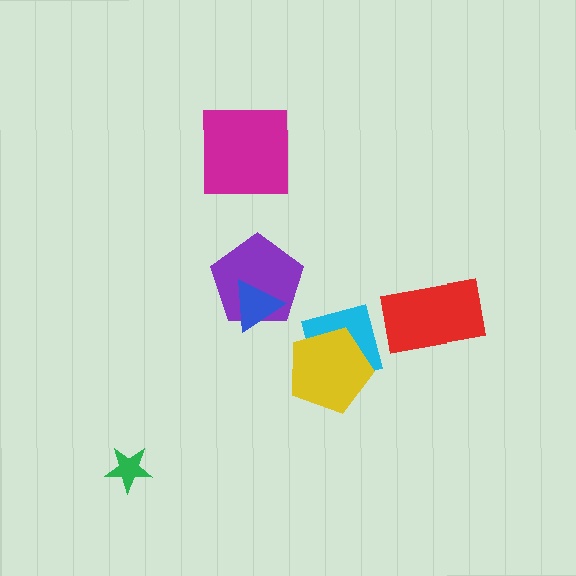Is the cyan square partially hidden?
Yes, it is partially covered by another shape.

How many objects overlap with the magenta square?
0 objects overlap with the magenta square.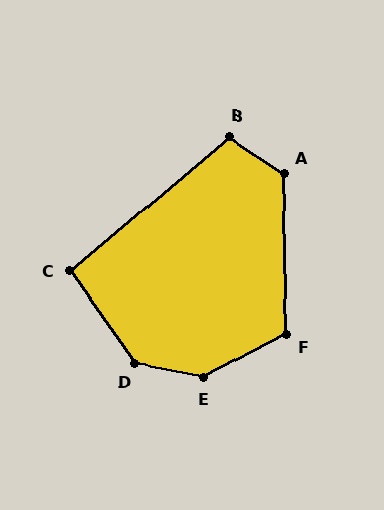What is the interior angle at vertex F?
Approximately 117 degrees (obtuse).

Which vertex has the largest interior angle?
E, at approximately 141 degrees.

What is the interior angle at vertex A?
Approximately 124 degrees (obtuse).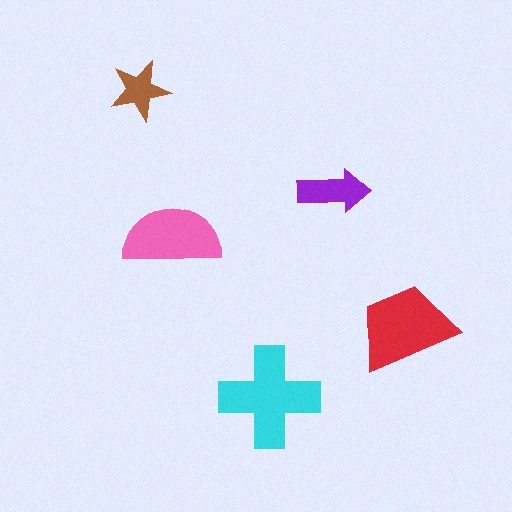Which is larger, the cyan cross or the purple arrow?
The cyan cross.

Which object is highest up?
The brown star is topmost.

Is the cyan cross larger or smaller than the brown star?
Larger.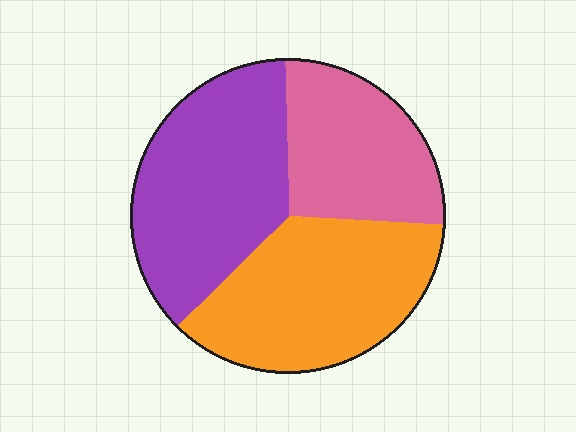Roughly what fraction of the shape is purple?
Purple takes up about three eighths (3/8) of the shape.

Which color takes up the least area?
Pink, at roughly 25%.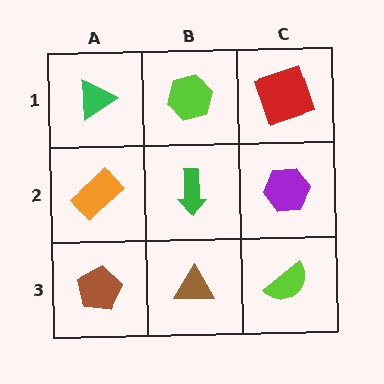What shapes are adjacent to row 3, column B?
A green arrow (row 2, column B), a brown pentagon (row 3, column A), a lime semicircle (row 3, column C).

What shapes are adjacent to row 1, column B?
A green arrow (row 2, column B), a green triangle (row 1, column A), a red square (row 1, column C).